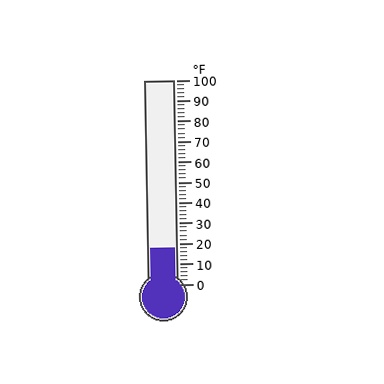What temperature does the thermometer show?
The thermometer shows approximately 18°F.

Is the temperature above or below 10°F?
The temperature is above 10°F.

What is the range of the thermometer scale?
The thermometer scale ranges from 0°F to 100°F.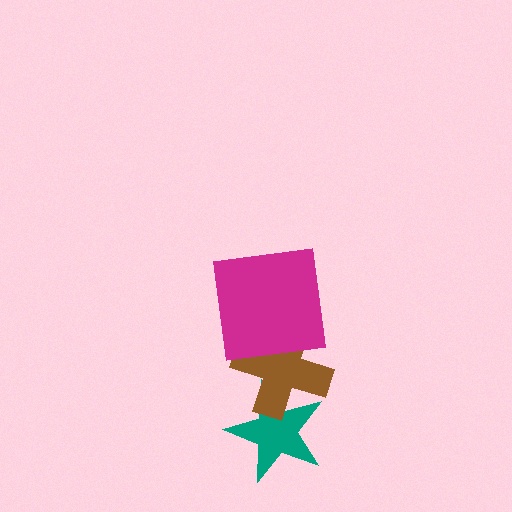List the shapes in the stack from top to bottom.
From top to bottom: the magenta square, the brown cross, the teal star.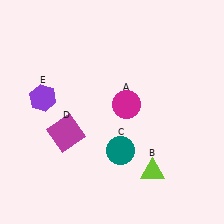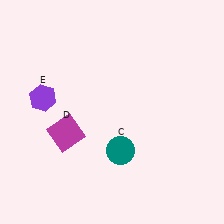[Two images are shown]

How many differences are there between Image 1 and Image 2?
There are 2 differences between the two images.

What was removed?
The magenta circle (A), the lime triangle (B) were removed in Image 2.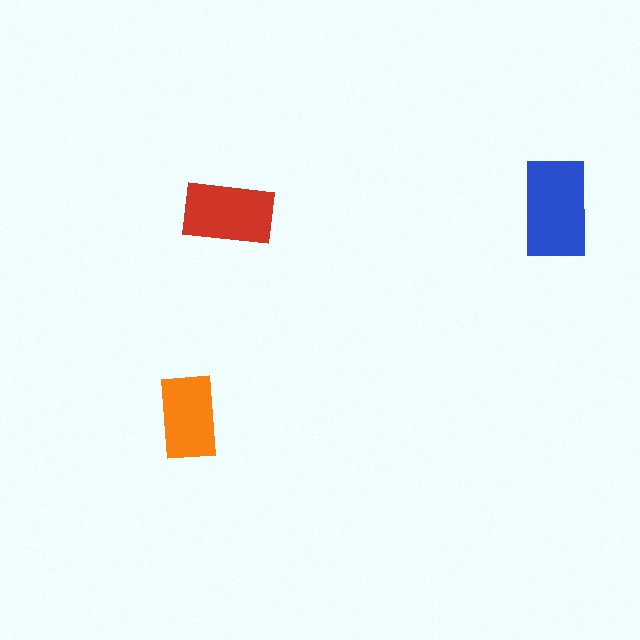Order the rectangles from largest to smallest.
the blue one, the red one, the orange one.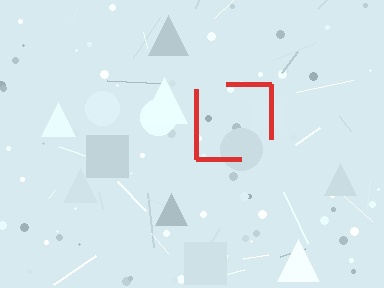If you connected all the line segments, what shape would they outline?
They would outline a square.